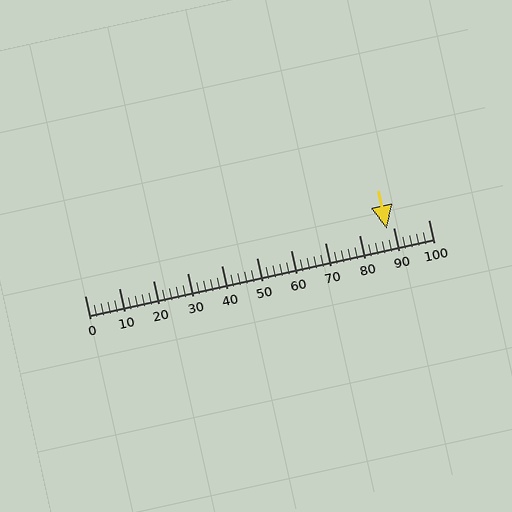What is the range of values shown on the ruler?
The ruler shows values from 0 to 100.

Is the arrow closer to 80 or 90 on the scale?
The arrow is closer to 90.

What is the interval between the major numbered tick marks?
The major tick marks are spaced 10 units apart.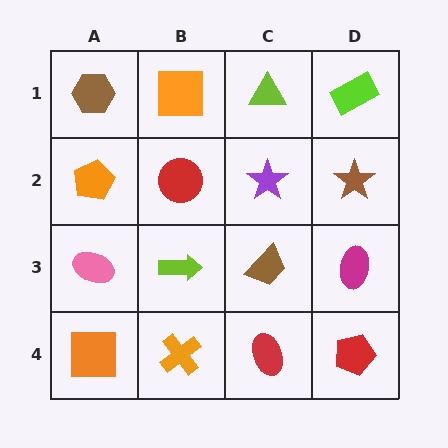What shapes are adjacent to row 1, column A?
An orange pentagon (row 2, column A), an orange square (row 1, column B).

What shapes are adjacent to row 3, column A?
An orange pentagon (row 2, column A), an orange square (row 4, column A), a lime arrow (row 3, column B).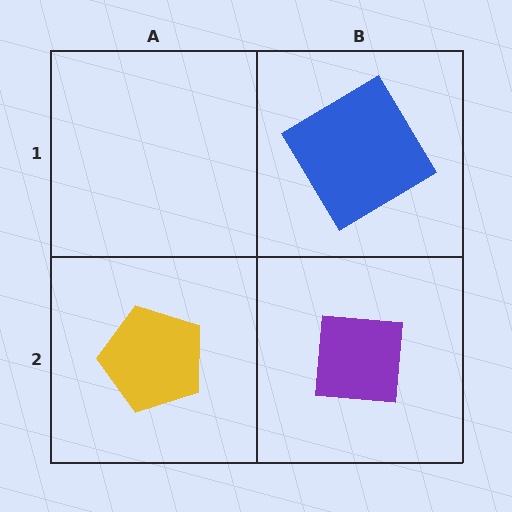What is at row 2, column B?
A purple square.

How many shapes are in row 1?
1 shape.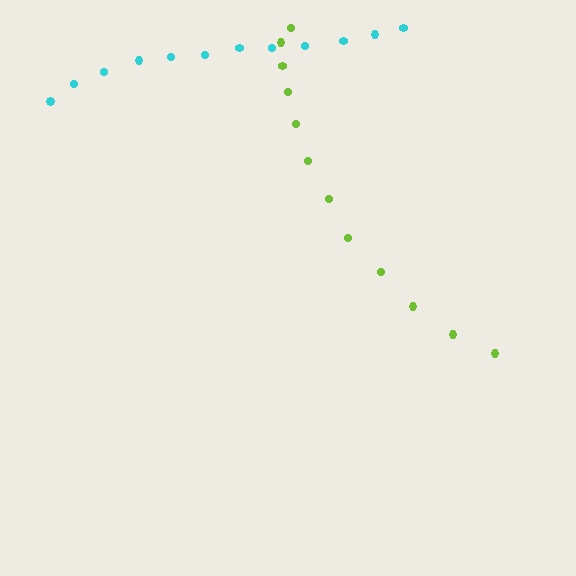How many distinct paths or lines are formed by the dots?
There are 2 distinct paths.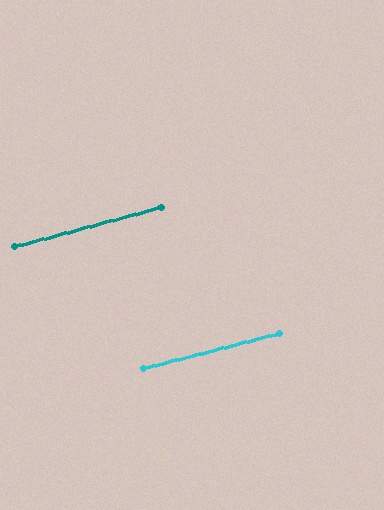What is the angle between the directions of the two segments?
Approximately 0 degrees.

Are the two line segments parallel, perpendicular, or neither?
Parallel — their directions differ by only 0.4°.